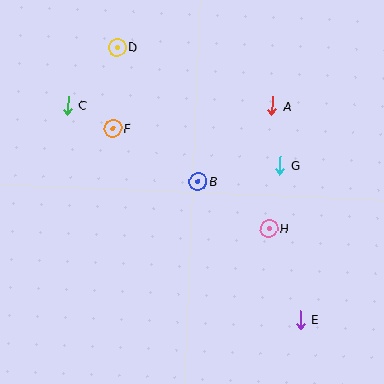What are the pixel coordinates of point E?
Point E is at (300, 320).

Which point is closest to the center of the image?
Point B at (198, 182) is closest to the center.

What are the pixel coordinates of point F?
Point F is at (113, 128).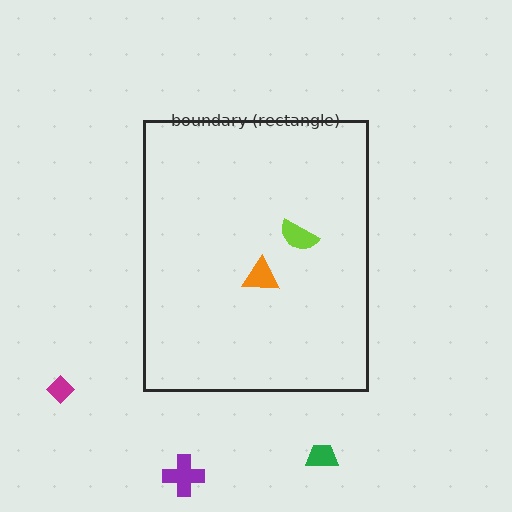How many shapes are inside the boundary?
2 inside, 3 outside.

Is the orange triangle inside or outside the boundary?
Inside.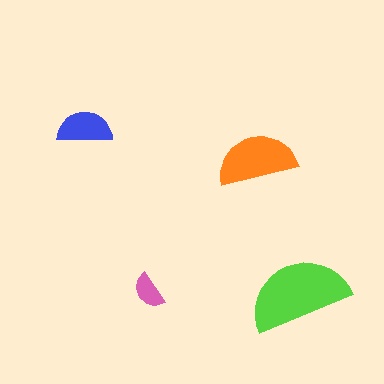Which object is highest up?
The blue semicircle is topmost.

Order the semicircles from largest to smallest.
the lime one, the orange one, the blue one, the pink one.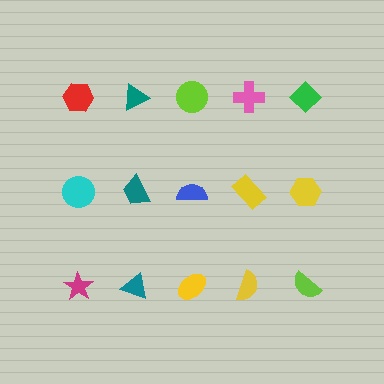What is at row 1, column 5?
A green diamond.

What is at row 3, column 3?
A yellow ellipse.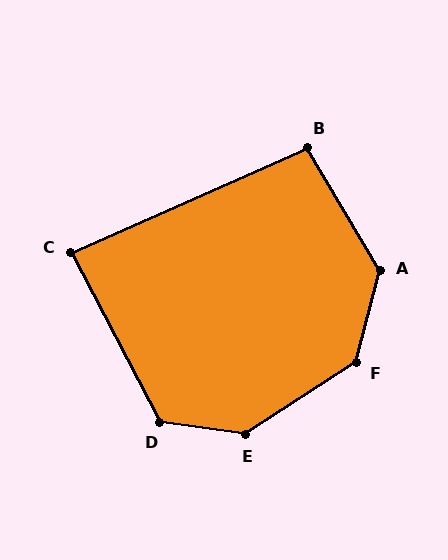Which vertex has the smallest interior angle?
C, at approximately 86 degrees.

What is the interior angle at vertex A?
Approximately 135 degrees (obtuse).